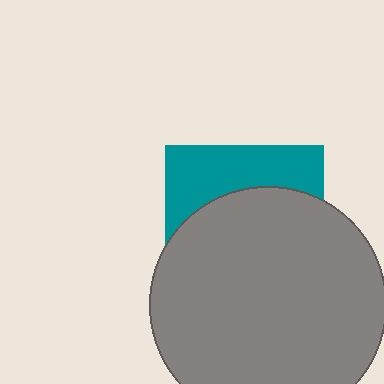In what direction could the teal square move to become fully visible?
The teal square could move up. That would shift it out from behind the gray circle entirely.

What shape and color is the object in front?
The object in front is a gray circle.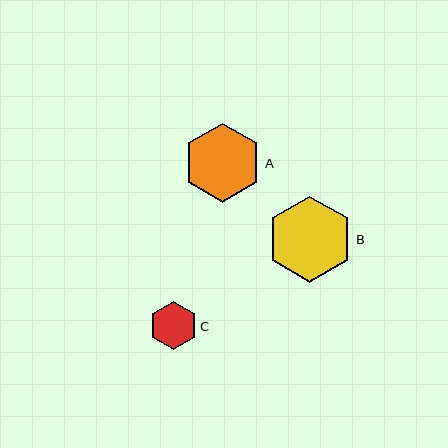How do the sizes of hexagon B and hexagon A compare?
Hexagon B and hexagon A are approximately the same size.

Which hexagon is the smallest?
Hexagon C is the smallest with a size of approximately 48 pixels.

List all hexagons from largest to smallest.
From largest to smallest: B, A, C.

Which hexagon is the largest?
Hexagon B is the largest with a size of approximately 86 pixels.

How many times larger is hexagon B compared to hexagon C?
Hexagon B is approximately 1.8 times the size of hexagon C.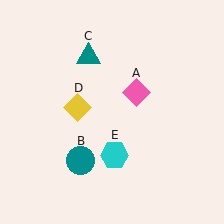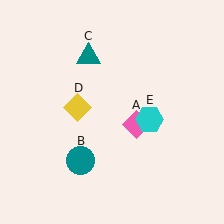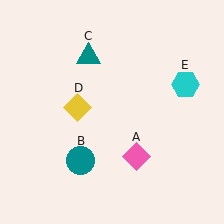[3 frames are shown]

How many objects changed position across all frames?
2 objects changed position: pink diamond (object A), cyan hexagon (object E).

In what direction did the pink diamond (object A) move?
The pink diamond (object A) moved down.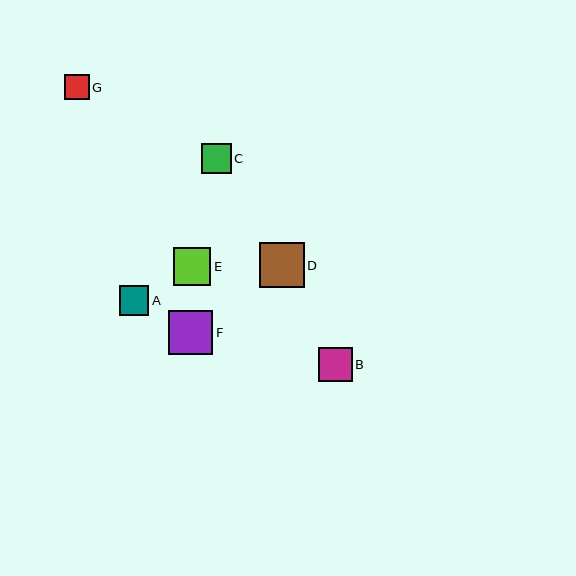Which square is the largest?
Square D is the largest with a size of approximately 45 pixels.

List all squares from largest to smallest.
From largest to smallest: D, F, E, B, C, A, G.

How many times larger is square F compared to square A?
Square F is approximately 1.5 times the size of square A.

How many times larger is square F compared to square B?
Square F is approximately 1.3 times the size of square B.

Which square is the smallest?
Square G is the smallest with a size of approximately 24 pixels.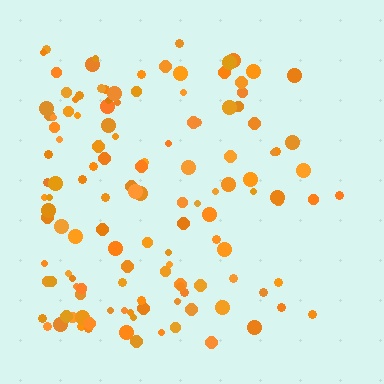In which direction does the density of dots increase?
From right to left, with the left side densest.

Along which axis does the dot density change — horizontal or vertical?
Horizontal.